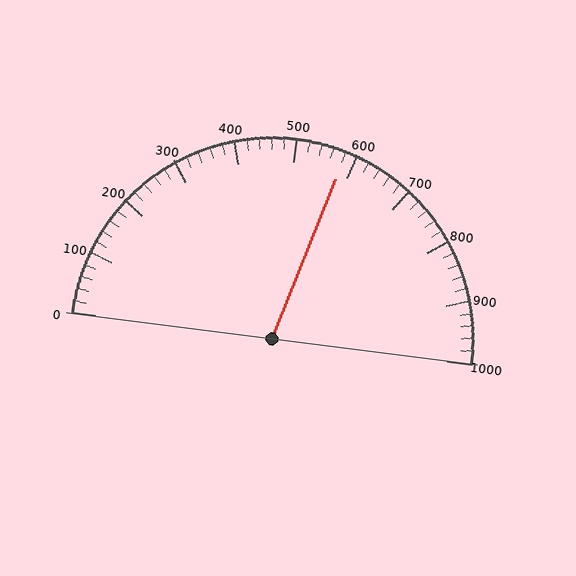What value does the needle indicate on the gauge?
The needle indicates approximately 580.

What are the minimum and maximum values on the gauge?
The gauge ranges from 0 to 1000.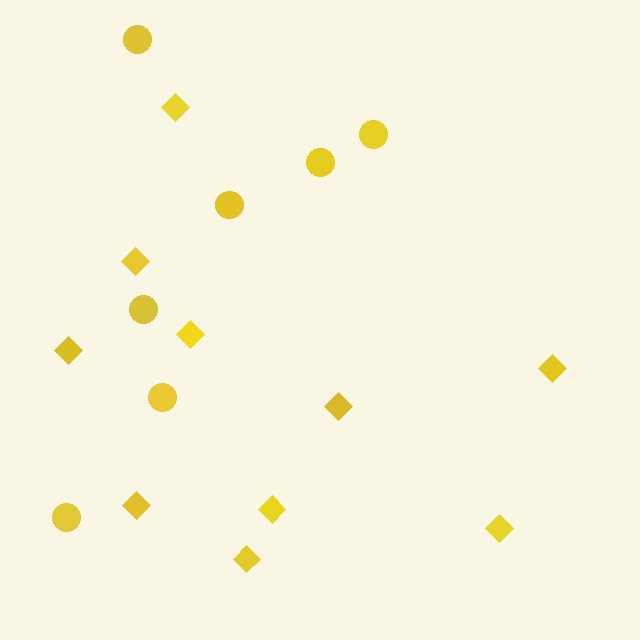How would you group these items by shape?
There are 2 groups: one group of diamonds (10) and one group of circles (7).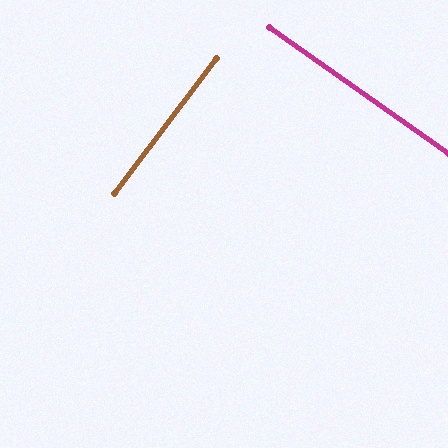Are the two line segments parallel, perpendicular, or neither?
Perpendicular — they meet at approximately 88°.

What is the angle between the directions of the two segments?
Approximately 88 degrees.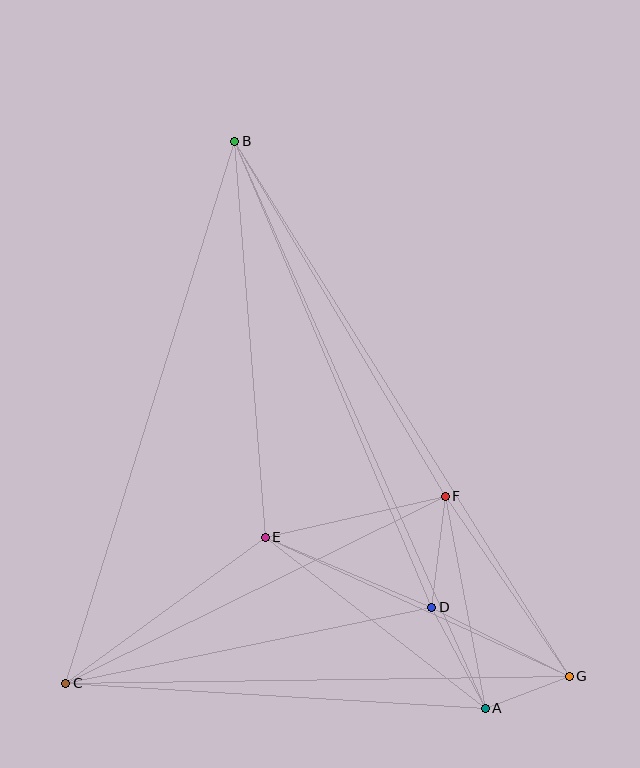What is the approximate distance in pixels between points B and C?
The distance between B and C is approximately 568 pixels.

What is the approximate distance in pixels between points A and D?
The distance between A and D is approximately 115 pixels.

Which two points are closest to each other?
Points A and G are closest to each other.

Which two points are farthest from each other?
Points B and G are farthest from each other.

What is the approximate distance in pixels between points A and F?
The distance between A and F is approximately 216 pixels.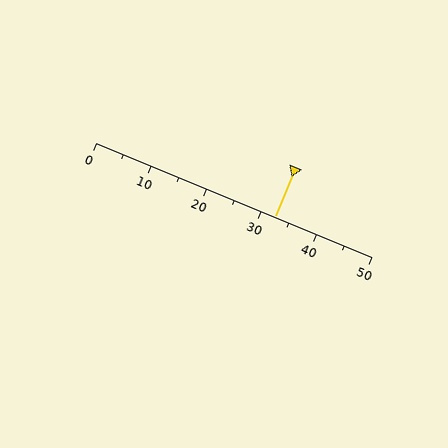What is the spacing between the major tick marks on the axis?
The major ticks are spaced 10 apart.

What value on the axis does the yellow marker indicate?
The marker indicates approximately 32.5.